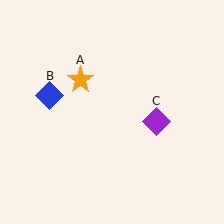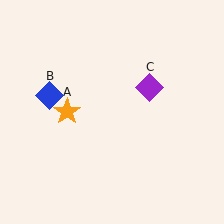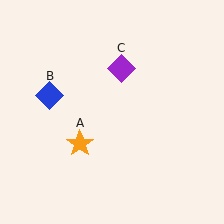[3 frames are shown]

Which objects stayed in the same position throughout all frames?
Blue diamond (object B) remained stationary.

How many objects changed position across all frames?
2 objects changed position: orange star (object A), purple diamond (object C).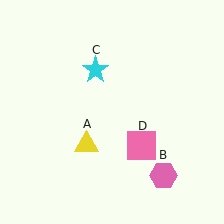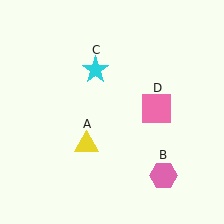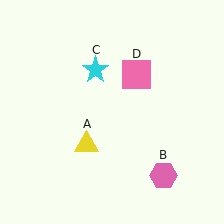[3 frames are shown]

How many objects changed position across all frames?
1 object changed position: pink square (object D).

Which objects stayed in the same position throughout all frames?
Yellow triangle (object A) and pink hexagon (object B) and cyan star (object C) remained stationary.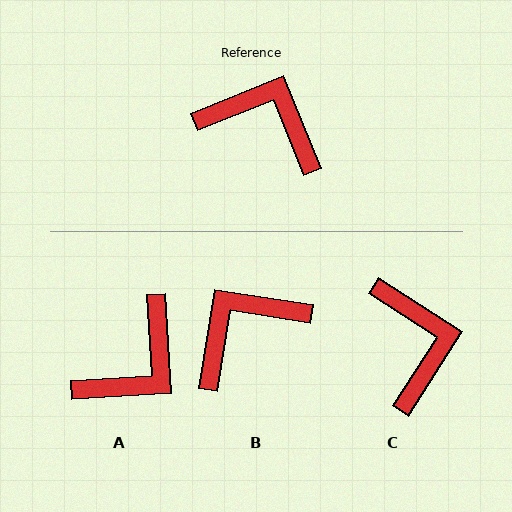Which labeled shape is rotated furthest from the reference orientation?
A, about 109 degrees away.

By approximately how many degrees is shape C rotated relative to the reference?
Approximately 55 degrees clockwise.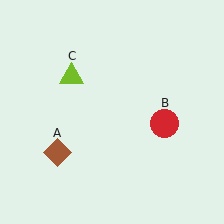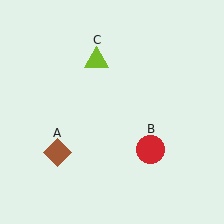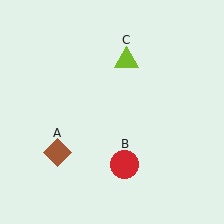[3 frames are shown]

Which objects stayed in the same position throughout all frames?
Brown diamond (object A) remained stationary.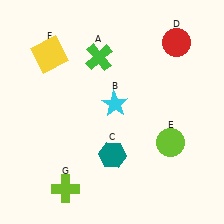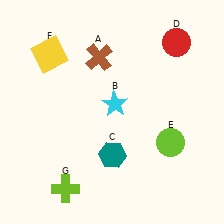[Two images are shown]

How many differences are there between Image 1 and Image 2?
There is 1 difference between the two images.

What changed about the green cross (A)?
In Image 1, A is green. In Image 2, it changed to brown.